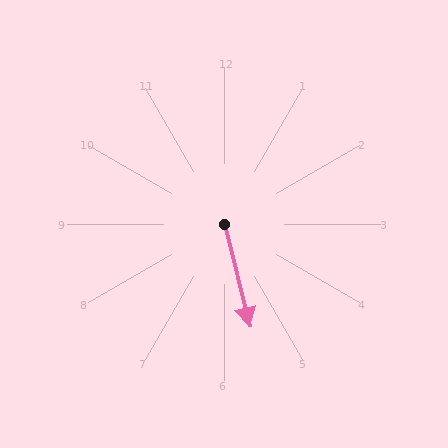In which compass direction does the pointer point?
South.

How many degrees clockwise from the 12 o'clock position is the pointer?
Approximately 166 degrees.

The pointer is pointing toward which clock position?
Roughly 6 o'clock.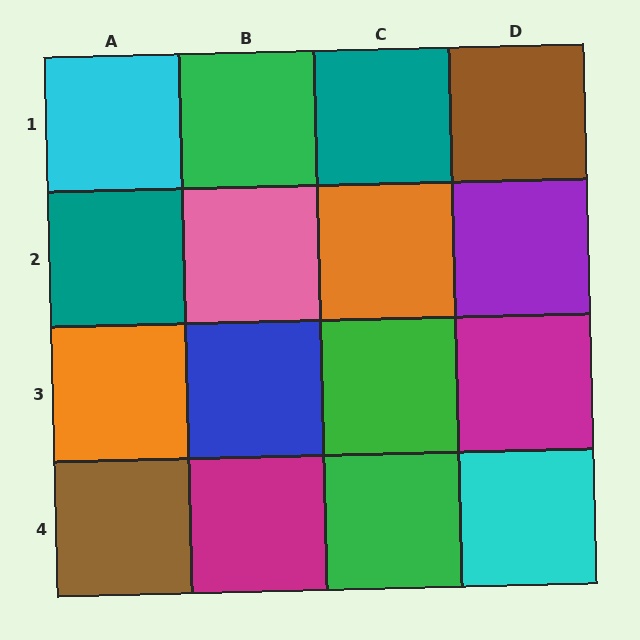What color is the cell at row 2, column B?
Pink.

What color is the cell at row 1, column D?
Brown.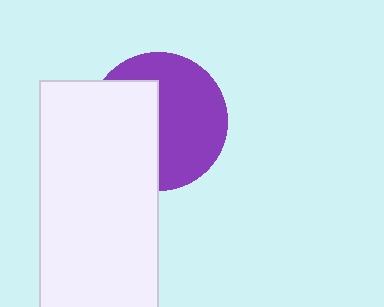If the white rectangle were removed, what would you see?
You would see the complete purple circle.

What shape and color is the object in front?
The object in front is a white rectangle.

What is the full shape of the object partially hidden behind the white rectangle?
The partially hidden object is a purple circle.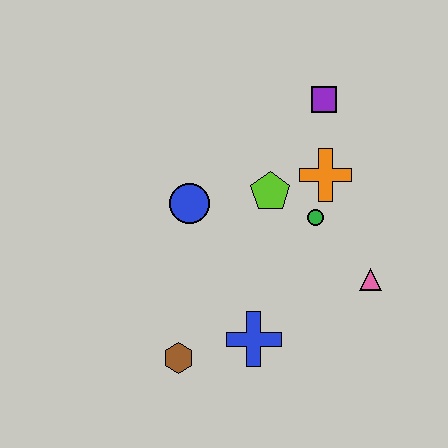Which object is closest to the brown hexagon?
The blue cross is closest to the brown hexagon.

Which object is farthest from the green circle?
The brown hexagon is farthest from the green circle.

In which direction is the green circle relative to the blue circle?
The green circle is to the right of the blue circle.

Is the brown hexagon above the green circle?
No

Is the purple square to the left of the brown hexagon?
No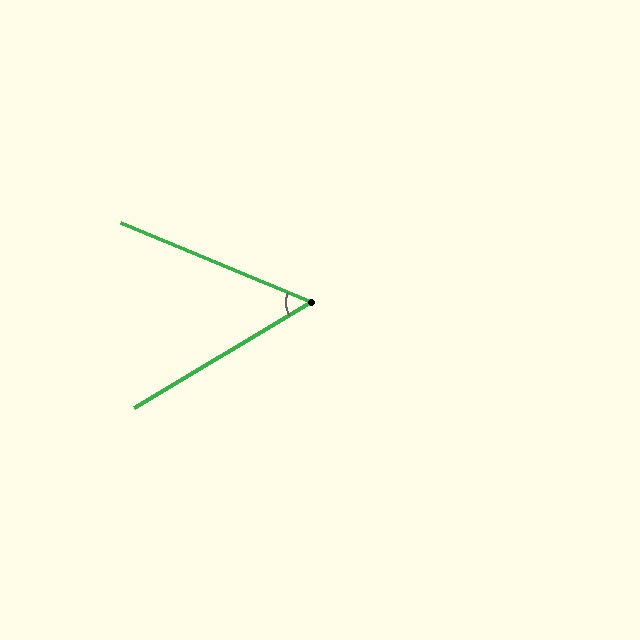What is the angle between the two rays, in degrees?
Approximately 53 degrees.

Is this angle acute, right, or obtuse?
It is acute.